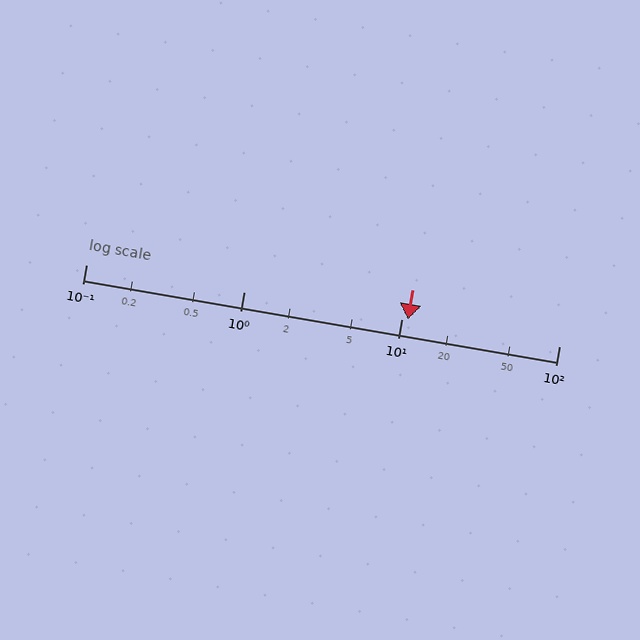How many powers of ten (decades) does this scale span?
The scale spans 3 decades, from 0.1 to 100.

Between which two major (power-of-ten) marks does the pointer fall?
The pointer is between 10 and 100.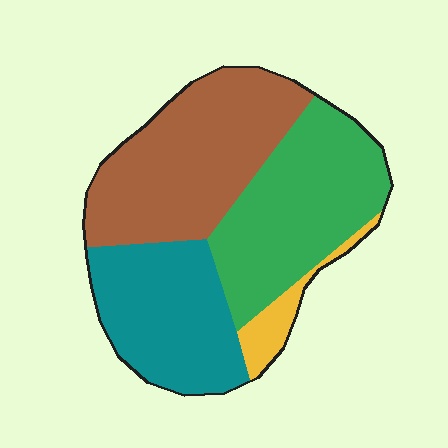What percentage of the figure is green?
Green takes up between a sixth and a third of the figure.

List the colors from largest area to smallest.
From largest to smallest: brown, green, teal, yellow.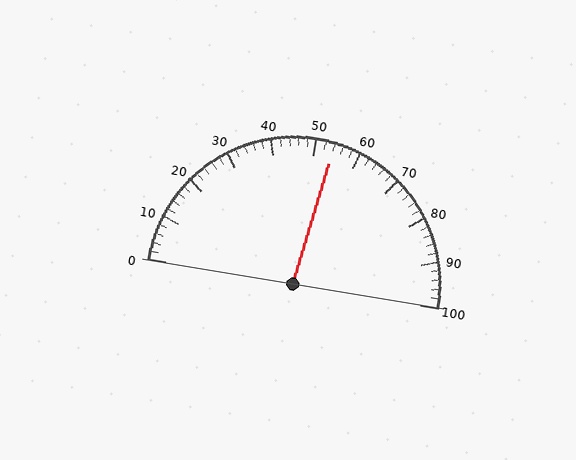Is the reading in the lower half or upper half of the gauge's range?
The reading is in the upper half of the range (0 to 100).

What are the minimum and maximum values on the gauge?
The gauge ranges from 0 to 100.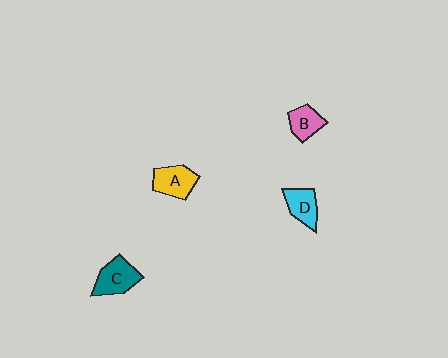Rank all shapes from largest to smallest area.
From largest to smallest: C (teal), A (yellow), D (cyan), B (pink).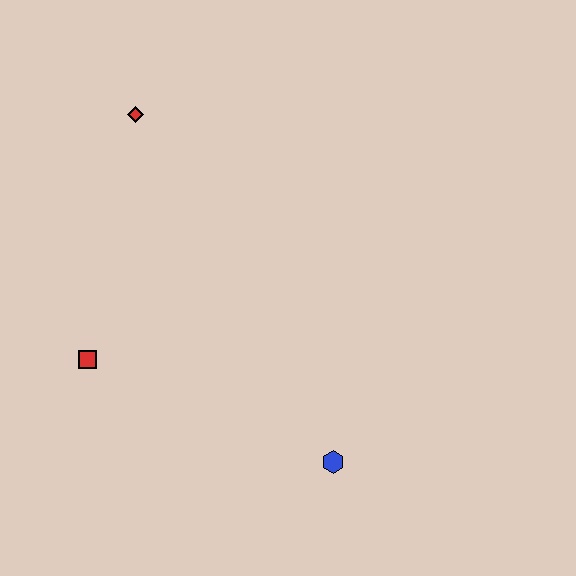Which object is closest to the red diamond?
The red square is closest to the red diamond.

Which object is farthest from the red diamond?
The blue hexagon is farthest from the red diamond.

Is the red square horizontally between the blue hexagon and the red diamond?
No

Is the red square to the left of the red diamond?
Yes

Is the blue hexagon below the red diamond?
Yes